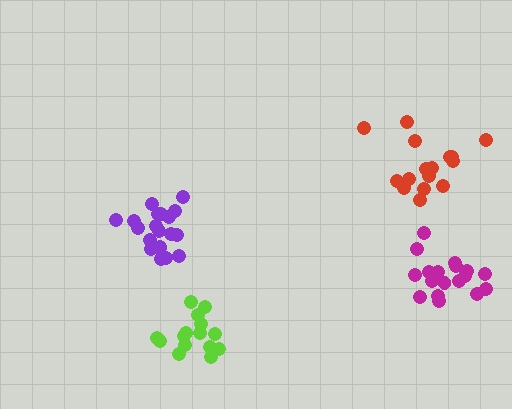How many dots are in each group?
Group 1: 18 dots, Group 2: 16 dots, Group 3: 20 dots, Group 4: 15 dots (69 total).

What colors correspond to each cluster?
The clusters are colored: magenta, red, purple, lime.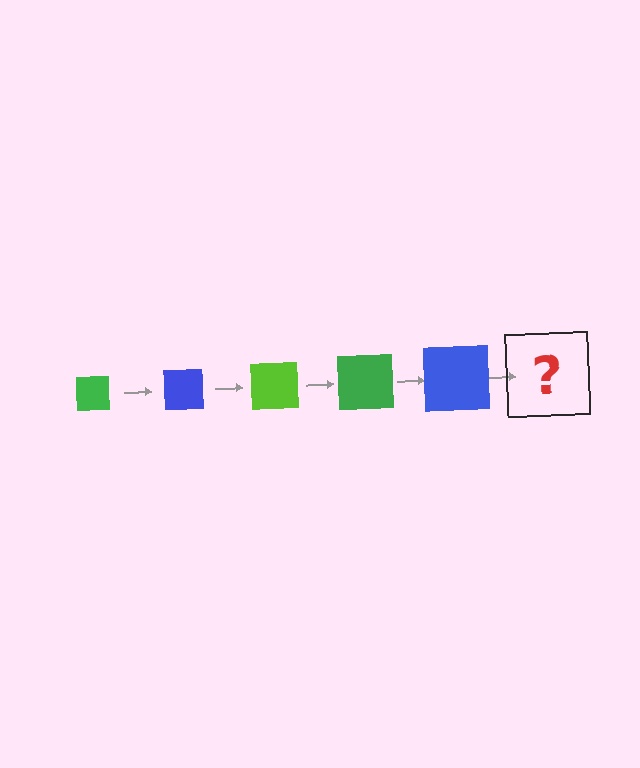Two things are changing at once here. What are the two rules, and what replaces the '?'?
The two rules are that the square grows larger each step and the color cycles through green, blue, and lime. The '?' should be a lime square, larger than the previous one.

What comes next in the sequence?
The next element should be a lime square, larger than the previous one.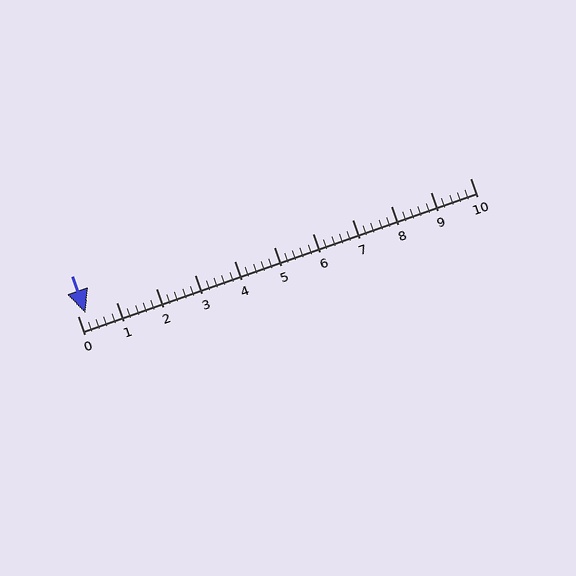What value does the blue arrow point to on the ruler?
The blue arrow points to approximately 0.2.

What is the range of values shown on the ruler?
The ruler shows values from 0 to 10.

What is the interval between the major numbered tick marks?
The major tick marks are spaced 1 units apart.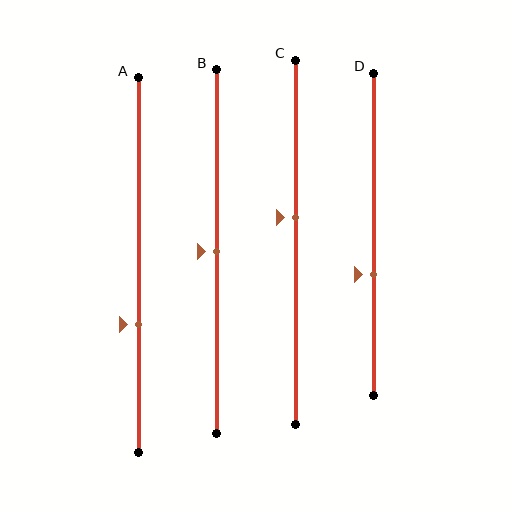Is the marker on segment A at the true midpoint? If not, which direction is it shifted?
No, the marker on segment A is shifted downward by about 16% of the segment length.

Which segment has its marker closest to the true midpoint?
Segment B has its marker closest to the true midpoint.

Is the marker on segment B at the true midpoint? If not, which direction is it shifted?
Yes, the marker on segment B is at the true midpoint.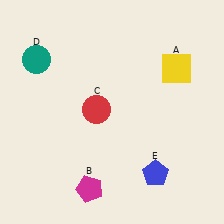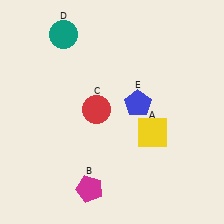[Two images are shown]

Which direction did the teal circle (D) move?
The teal circle (D) moved right.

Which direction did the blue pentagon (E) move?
The blue pentagon (E) moved up.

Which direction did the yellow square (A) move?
The yellow square (A) moved down.